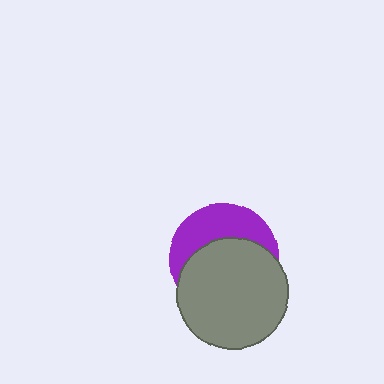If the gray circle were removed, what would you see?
You would see the complete purple circle.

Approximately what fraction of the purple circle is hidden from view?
Roughly 61% of the purple circle is hidden behind the gray circle.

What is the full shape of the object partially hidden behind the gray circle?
The partially hidden object is a purple circle.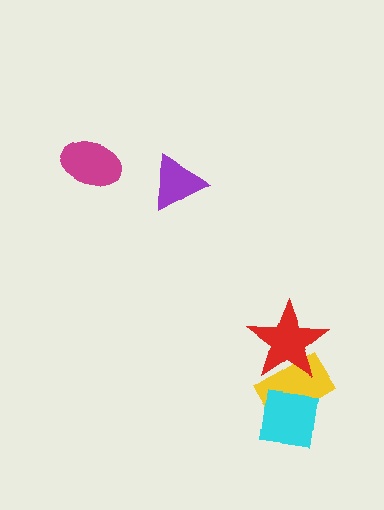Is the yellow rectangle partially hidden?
Yes, it is partially covered by another shape.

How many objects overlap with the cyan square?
1 object overlaps with the cyan square.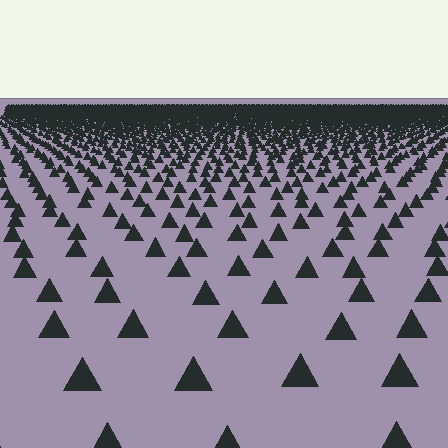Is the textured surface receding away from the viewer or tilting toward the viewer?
The surface is receding away from the viewer. Texture elements get smaller and denser toward the top.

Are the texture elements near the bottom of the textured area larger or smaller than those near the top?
Larger. Near the bottom, elements are closer to the viewer and appear at a bigger on-screen size.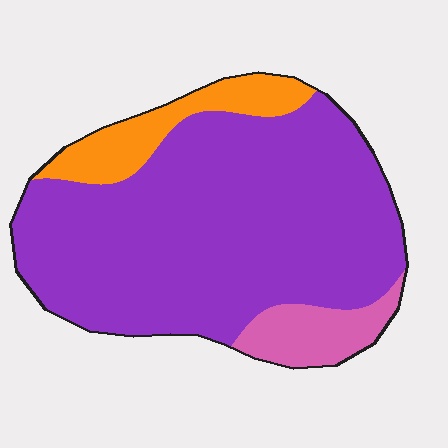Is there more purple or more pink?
Purple.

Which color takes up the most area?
Purple, at roughly 80%.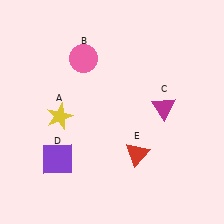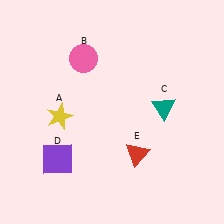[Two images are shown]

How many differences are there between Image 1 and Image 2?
There is 1 difference between the two images.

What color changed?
The triangle (C) changed from magenta in Image 1 to teal in Image 2.